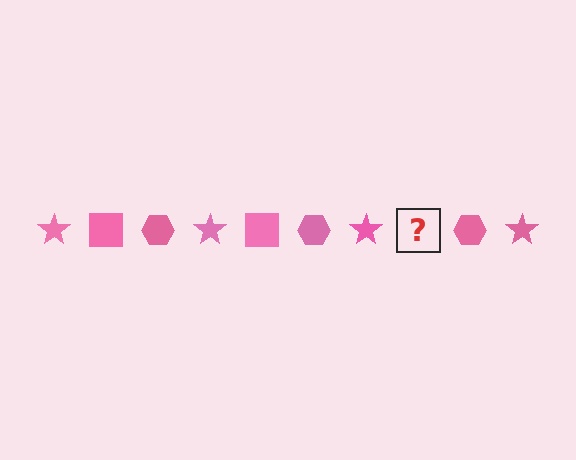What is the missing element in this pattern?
The missing element is a pink square.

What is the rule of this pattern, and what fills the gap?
The rule is that the pattern cycles through star, square, hexagon shapes in pink. The gap should be filled with a pink square.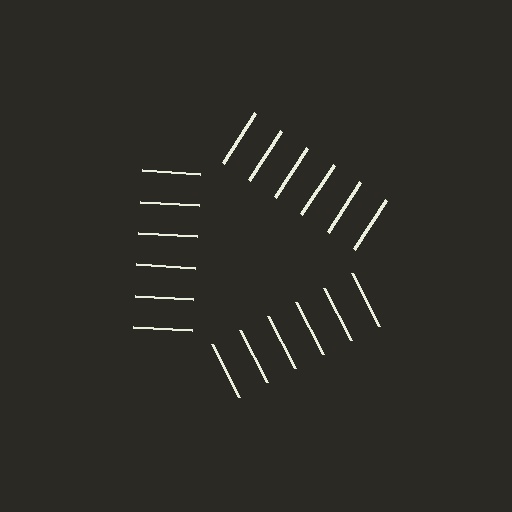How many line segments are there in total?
18 — 6 along each of the 3 edges.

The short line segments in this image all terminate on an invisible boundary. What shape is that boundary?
An illusory triangle — the line segments terminate on its edges but no continuous stroke is drawn.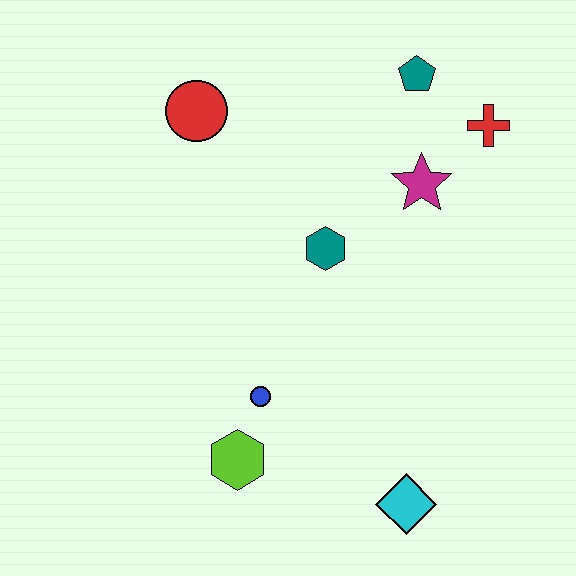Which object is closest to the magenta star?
The red cross is closest to the magenta star.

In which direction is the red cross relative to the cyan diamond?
The red cross is above the cyan diamond.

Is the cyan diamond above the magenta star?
No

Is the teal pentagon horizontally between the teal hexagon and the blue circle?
No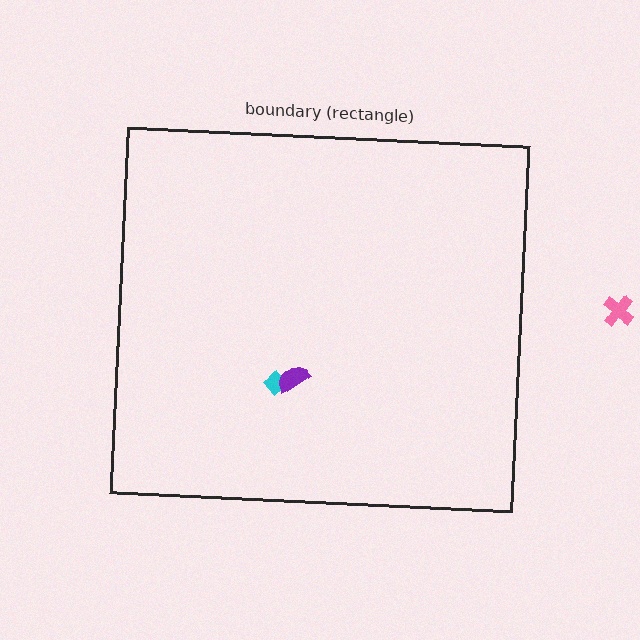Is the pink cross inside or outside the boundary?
Outside.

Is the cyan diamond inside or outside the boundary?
Inside.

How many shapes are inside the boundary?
2 inside, 1 outside.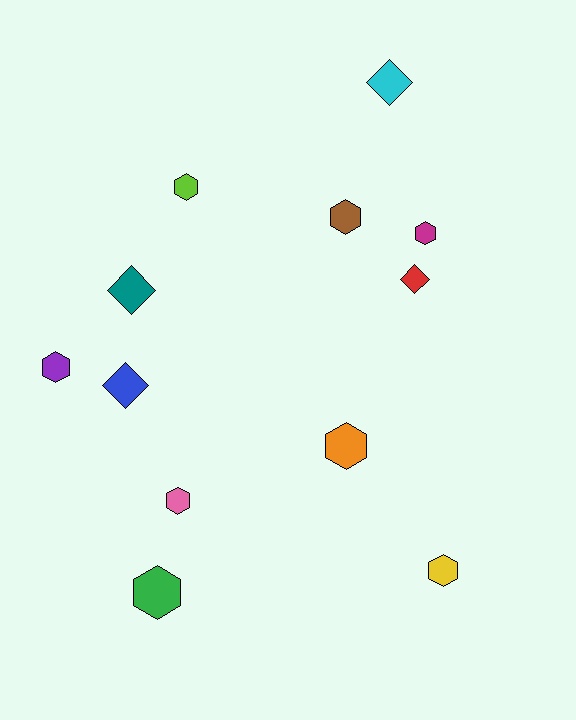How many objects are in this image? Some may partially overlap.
There are 12 objects.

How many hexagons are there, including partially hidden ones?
There are 8 hexagons.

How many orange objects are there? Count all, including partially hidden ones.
There is 1 orange object.